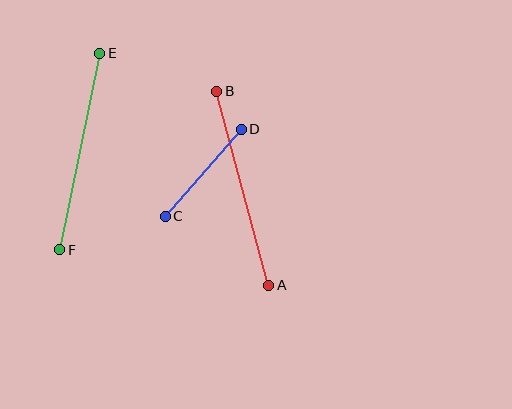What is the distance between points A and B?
The distance is approximately 201 pixels.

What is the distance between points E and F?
The distance is approximately 200 pixels.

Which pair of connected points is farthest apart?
Points A and B are farthest apart.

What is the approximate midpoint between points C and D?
The midpoint is at approximately (203, 173) pixels.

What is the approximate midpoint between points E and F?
The midpoint is at approximately (80, 151) pixels.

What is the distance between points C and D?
The distance is approximately 116 pixels.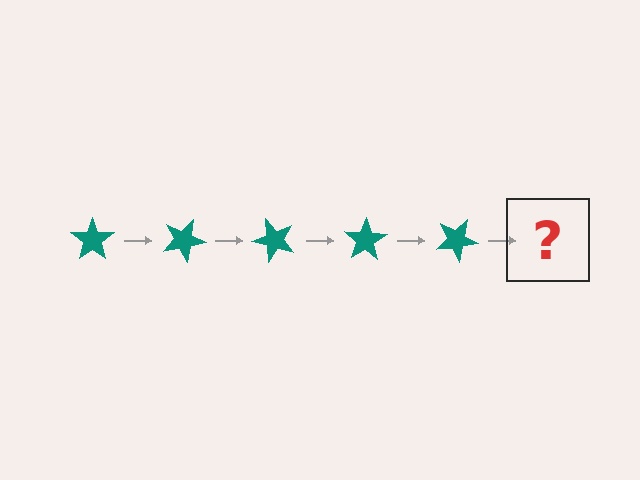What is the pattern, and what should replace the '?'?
The pattern is that the star rotates 25 degrees each step. The '?' should be a teal star rotated 125 degrees.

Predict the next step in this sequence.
The next step is a teal star rotated 125 degrees.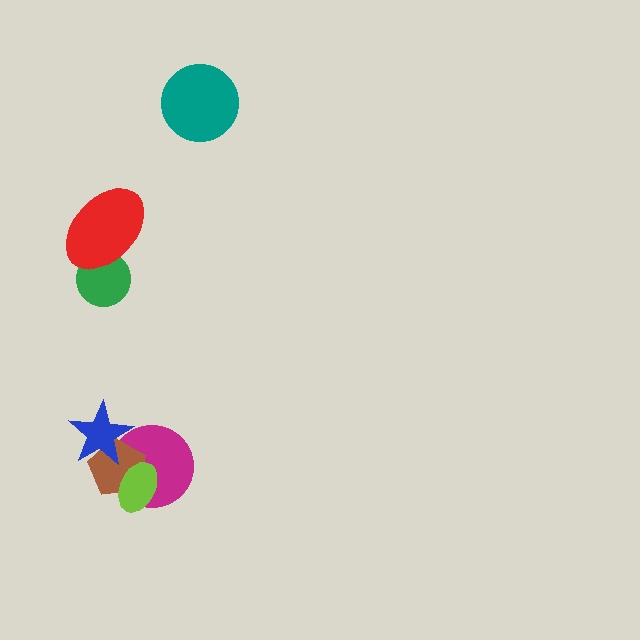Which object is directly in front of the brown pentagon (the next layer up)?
The blue star is directly in front of the brown pentagon.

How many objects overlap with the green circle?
1 object overlaps with the green circle.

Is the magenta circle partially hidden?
Yes, it is partially covered by another shape.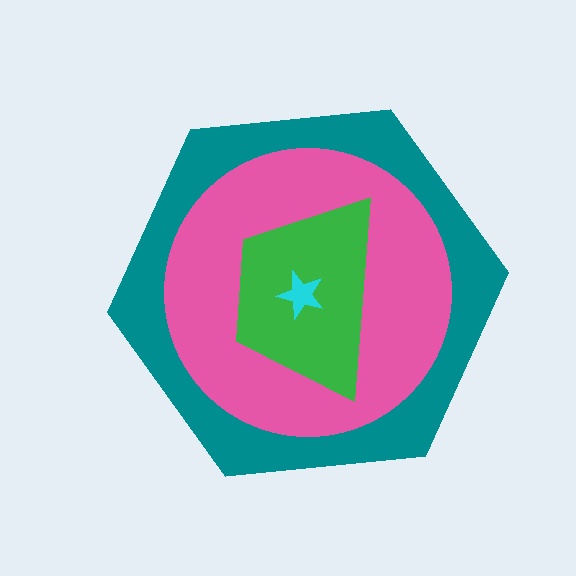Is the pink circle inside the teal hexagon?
Yes.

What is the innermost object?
The cyan star.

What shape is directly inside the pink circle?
The green trapezoid.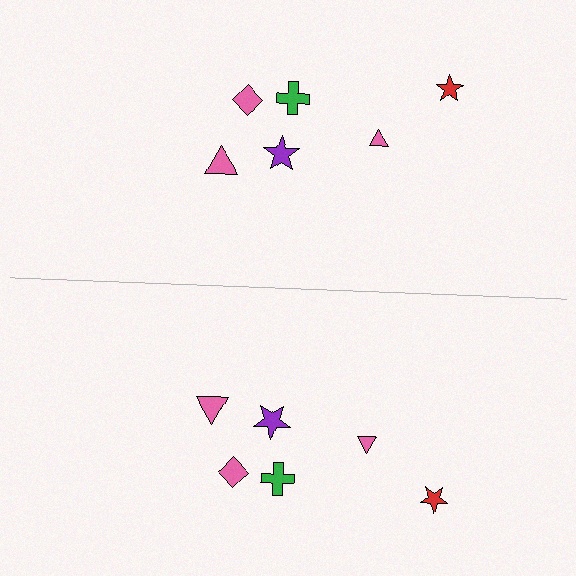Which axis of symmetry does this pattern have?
The pattern has a horizontal axis of symmetry running through the center of the image.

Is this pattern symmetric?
Yes, this pattern has bilateral (reflection) symmetry.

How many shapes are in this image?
There are 12 shapes in this image.